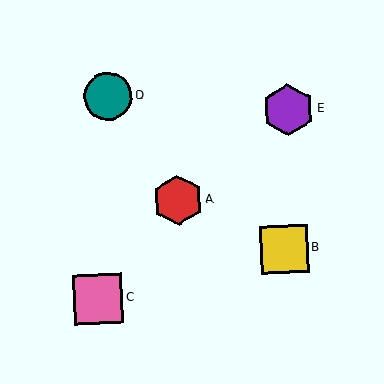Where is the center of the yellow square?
The center of the yellow square is at (284, 249).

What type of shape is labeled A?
Shape A is a red hexagon.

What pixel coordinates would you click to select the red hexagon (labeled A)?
Click at (177, 200) to select the red hexagon A.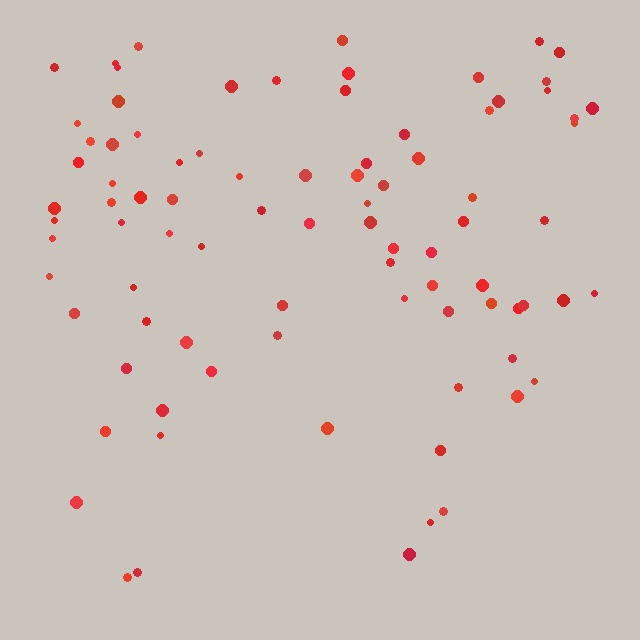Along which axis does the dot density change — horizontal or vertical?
Vertical.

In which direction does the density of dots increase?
From bottom to top, with the top side densest.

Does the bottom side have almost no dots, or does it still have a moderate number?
Still a moderate number, just noticeably fewer than the top.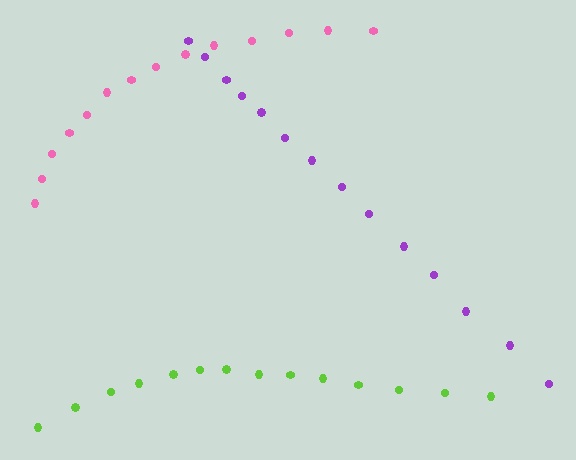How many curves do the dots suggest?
There are 3 distinct paths.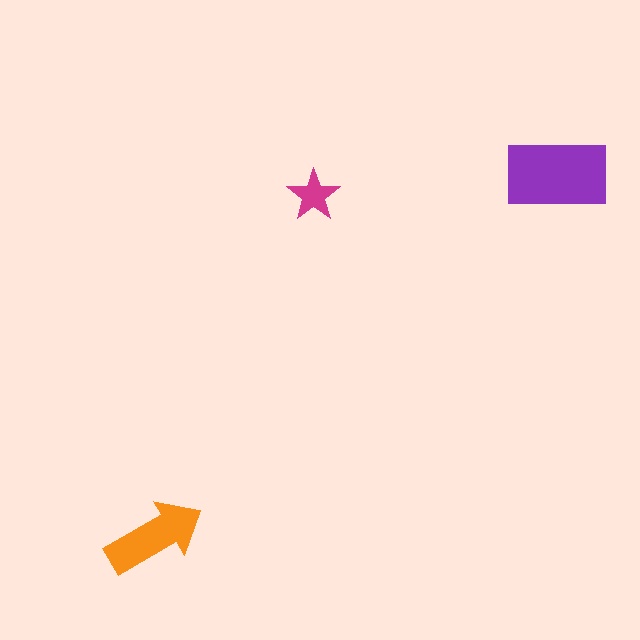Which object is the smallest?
The magenta star.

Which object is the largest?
The purple rectangle.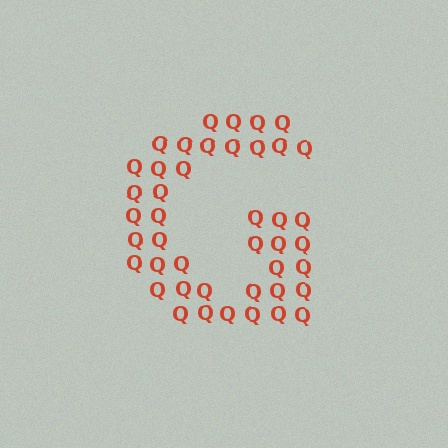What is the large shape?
The large shape is the letter G.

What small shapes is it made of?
It is made of small letter Q's.